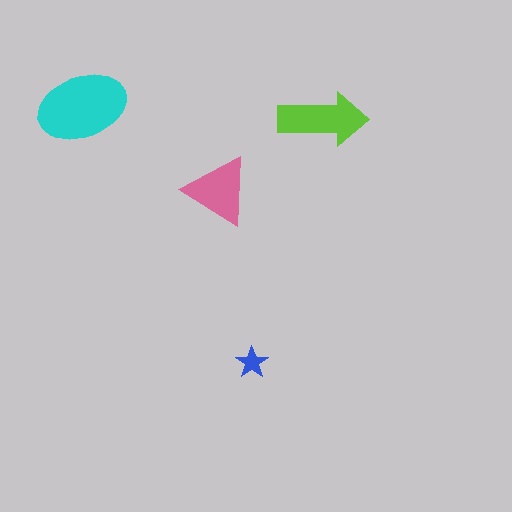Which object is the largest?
The cyan ellipse.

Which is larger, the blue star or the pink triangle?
The pink triangle.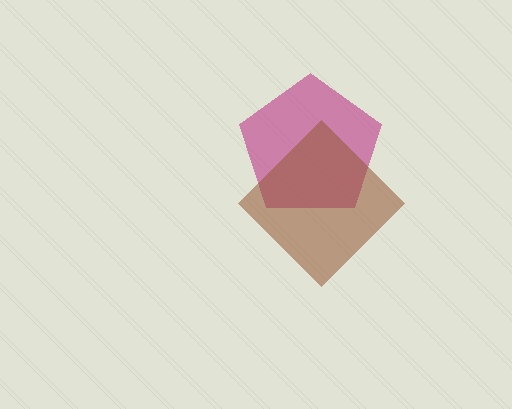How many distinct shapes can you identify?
There are 2 distinct shapes: a magenta pentagon, a brown diamond.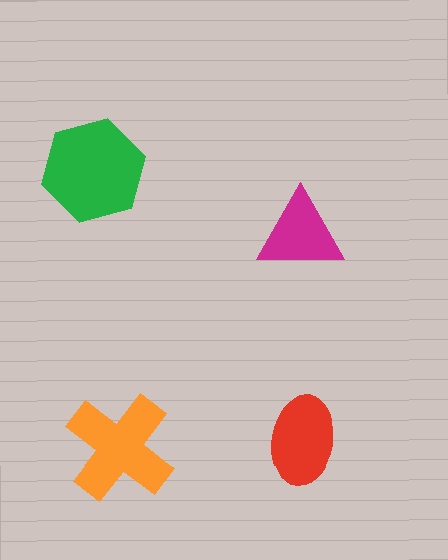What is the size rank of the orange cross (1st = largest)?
2nd.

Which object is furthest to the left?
The green hexagon is leftmost.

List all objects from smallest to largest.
The magenta triangle, the red ellipse, the orange cross, the green hexagon.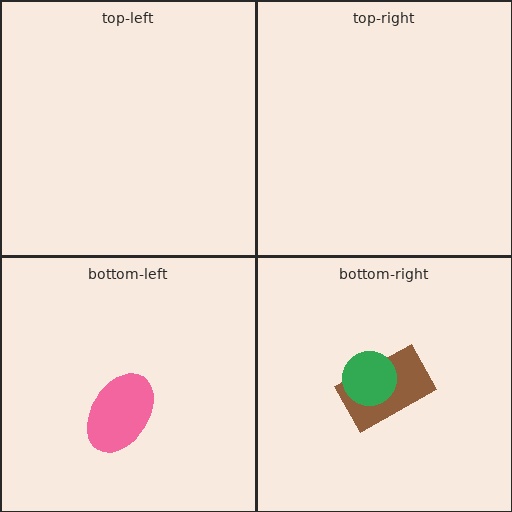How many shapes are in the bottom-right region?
2.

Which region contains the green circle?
The bottom-right region.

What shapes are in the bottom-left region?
The pink ellipse.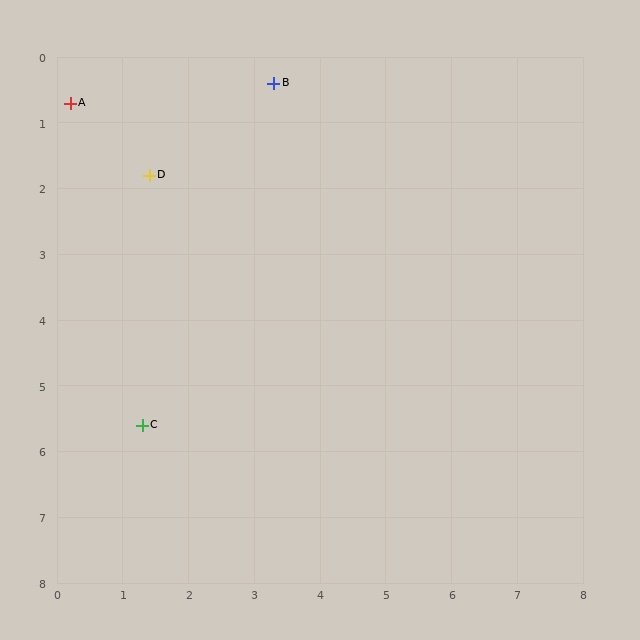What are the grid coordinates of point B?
Point B is at approximately (3.3, 0.4).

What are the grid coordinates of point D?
Point D is at approximately (1.4, 1.8).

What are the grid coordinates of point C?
Point C is at approximately (1.3, 5.6).